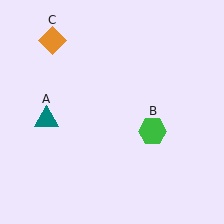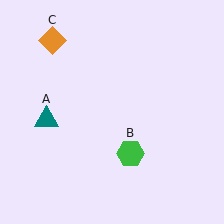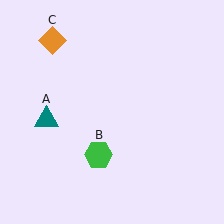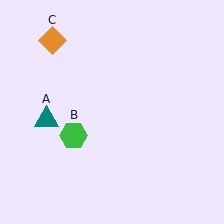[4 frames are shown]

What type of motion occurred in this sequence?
The green hexagon (object B) rotated clockwise around the center of the scene.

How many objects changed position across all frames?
1 object changed position: green hexagon (object B).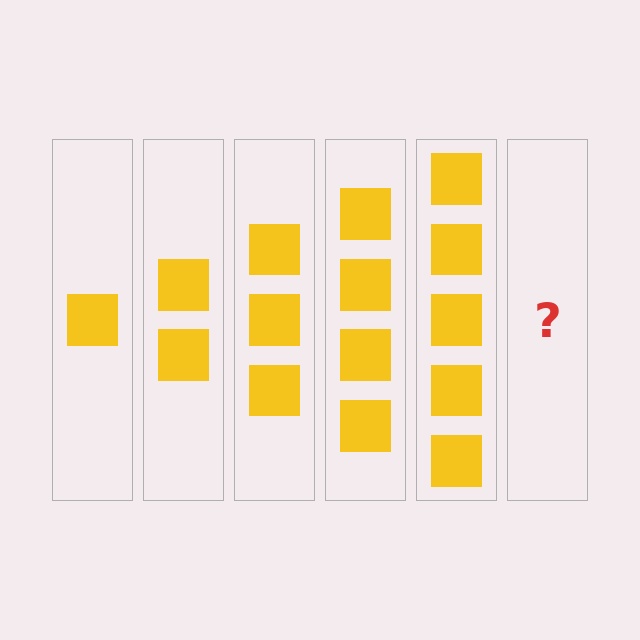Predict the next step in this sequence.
The next step is 6 squares.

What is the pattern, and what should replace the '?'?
The pattern is that each step adds one more square. The '?' should be 6 squares.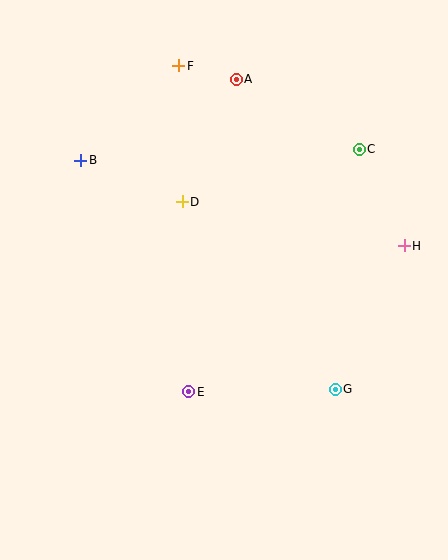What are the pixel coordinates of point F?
Point F is at (179, 66).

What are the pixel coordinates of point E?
Point E is at (189, 392).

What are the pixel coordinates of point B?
Point B is at (81, 160).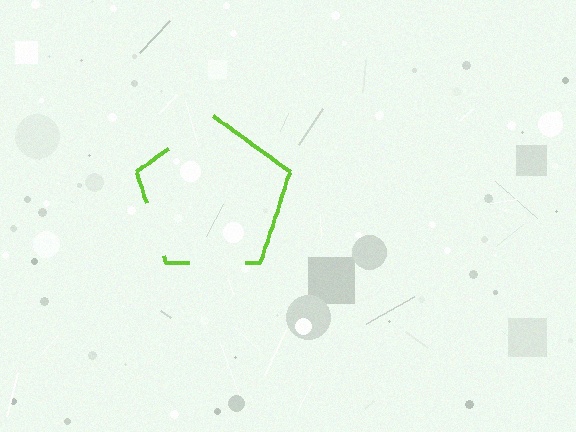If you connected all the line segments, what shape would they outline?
They would outline a pentagon.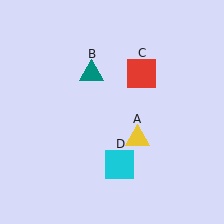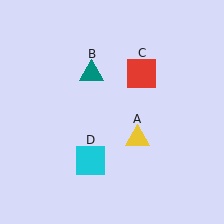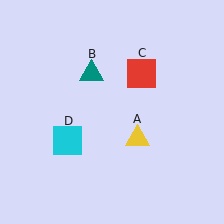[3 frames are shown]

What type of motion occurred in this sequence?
The cyan square (object D) rotated clockwise around the center of the scene.